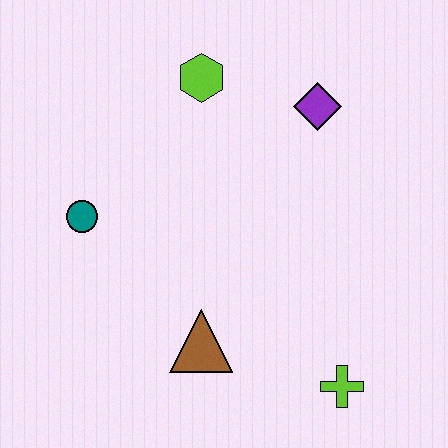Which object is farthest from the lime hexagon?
The lime cross is farthest from the lime hexagon.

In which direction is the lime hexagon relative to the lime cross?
The lime hexagon is above the lime cross.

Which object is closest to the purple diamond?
The lime hexagon is closest to the purple diamond.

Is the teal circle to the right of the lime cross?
No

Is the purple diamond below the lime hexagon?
Yes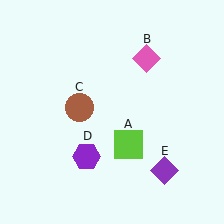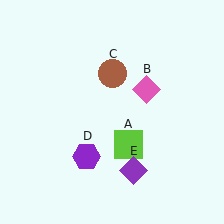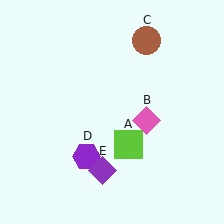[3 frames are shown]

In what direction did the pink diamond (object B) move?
The pink diamond (object B) moved down.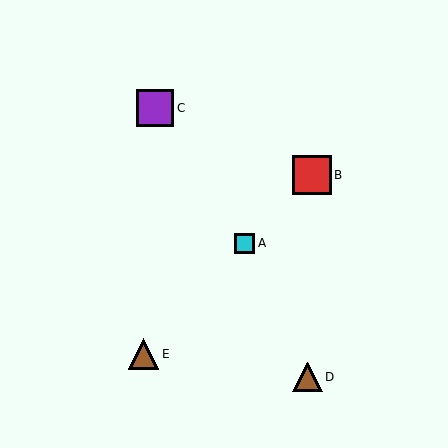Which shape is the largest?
The red square (labeled B) is the largest.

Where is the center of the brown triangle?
The center of the brown triangle is at (143, 354).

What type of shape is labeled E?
Shape E is a brown triangle.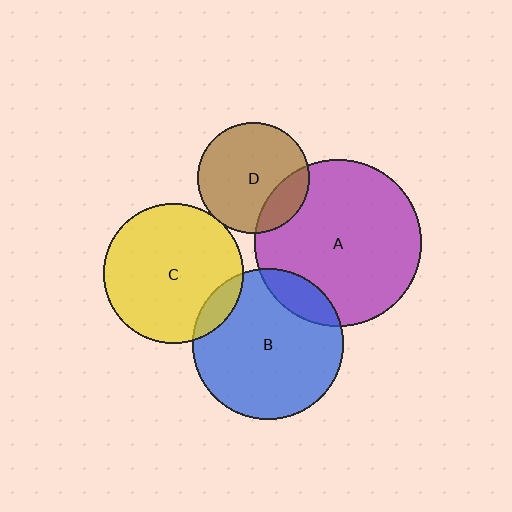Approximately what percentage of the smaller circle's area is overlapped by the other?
Approximately 15%.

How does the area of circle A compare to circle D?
Approximately 2.2 times.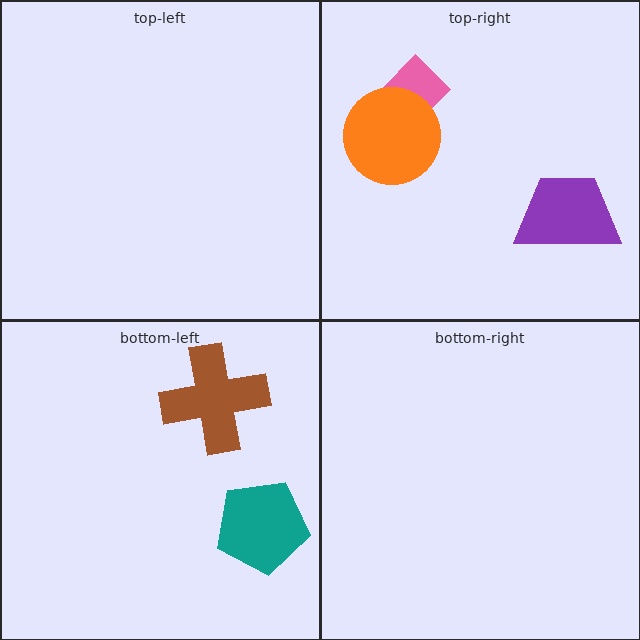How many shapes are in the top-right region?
3.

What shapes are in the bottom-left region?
The teal pentagon, the brown cross.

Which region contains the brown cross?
The bottom-left region.